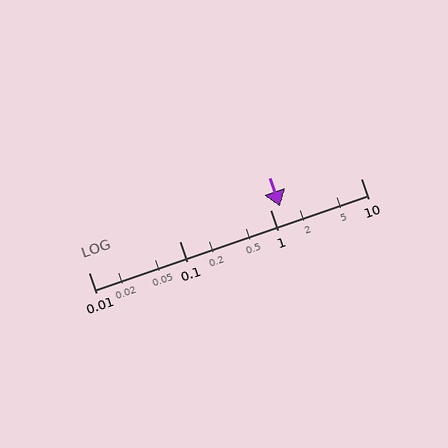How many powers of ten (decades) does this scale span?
The scale spans 3 decades, from 0.01 to 10.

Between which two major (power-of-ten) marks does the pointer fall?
The pointer is between 1 and 10.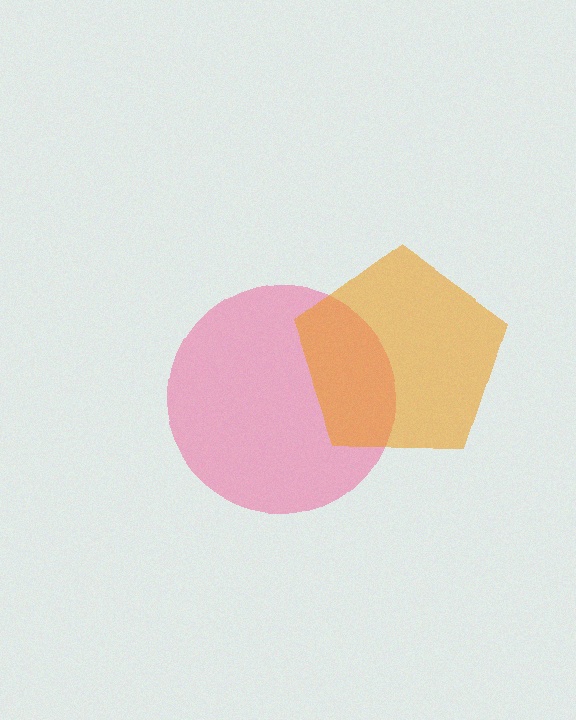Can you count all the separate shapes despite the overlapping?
Yes, there are 2 separate shapes.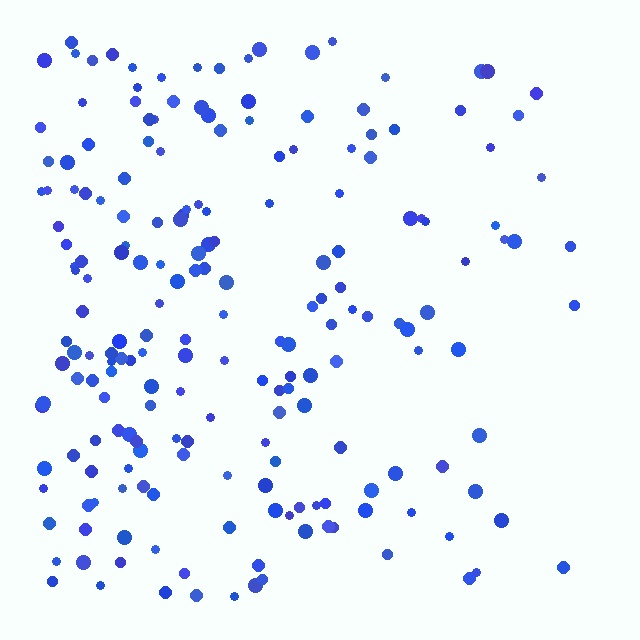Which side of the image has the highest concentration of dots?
The left.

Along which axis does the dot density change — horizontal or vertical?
Horizontal.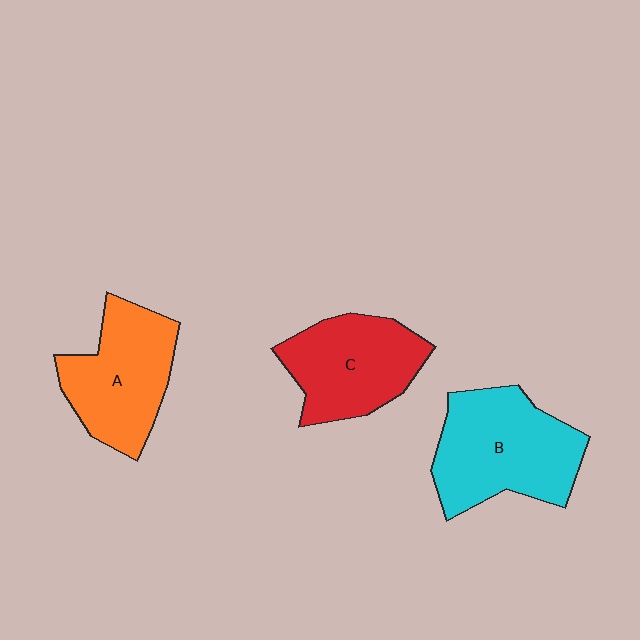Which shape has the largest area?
Shape B (cyan).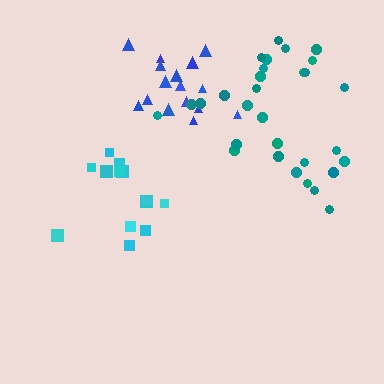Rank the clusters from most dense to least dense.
blue, cyan, teal.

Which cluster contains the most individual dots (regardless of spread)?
Teal (31).